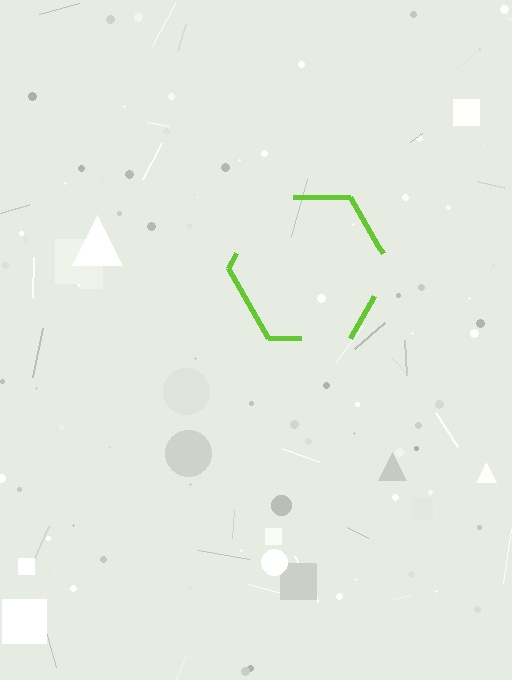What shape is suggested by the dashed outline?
The dashed outline suggests a hexagon.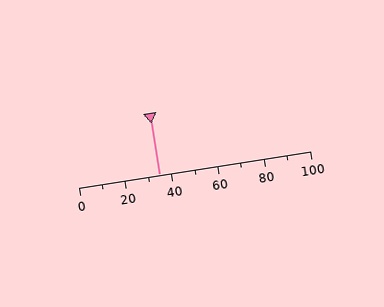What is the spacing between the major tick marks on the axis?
The major ticks are spaced 20 apart.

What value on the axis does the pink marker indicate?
The marker indicates approximately 35.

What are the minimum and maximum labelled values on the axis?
The axis runs from 0 to 100.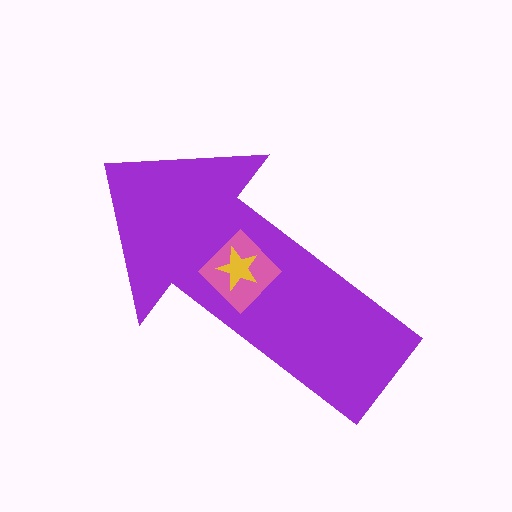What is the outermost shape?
The purple arrow.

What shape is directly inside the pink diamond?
The yellow star.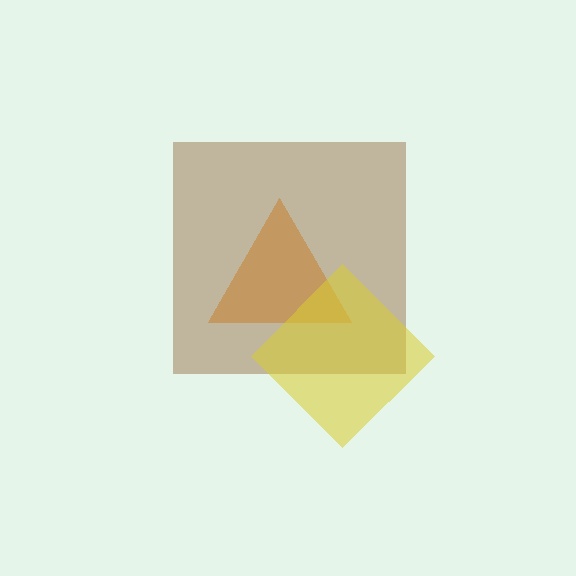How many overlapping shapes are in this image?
There are 3 overlapping shapes in the image.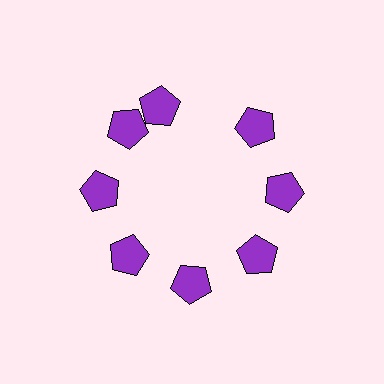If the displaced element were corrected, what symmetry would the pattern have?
It would have 8-fold rotational symmetry — the pattern would map onto itself every 45 degrees.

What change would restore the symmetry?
The symmetry would be restored by rotating it back into even spacing with its neighbors so that all 8 pentagons sit at equal angles and equal distance from the center.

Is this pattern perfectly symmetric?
No. The 8 purple pentagons are arranged in a ring, but one element near the 12 o'clock position is rotated out of alignment along the ring, breaking the 8-fold rotational symmetry.